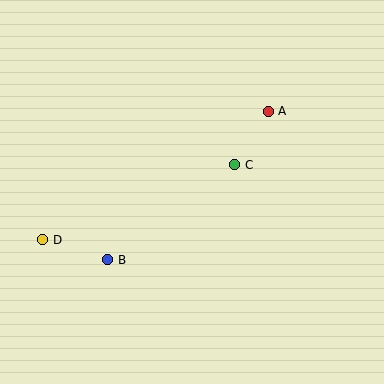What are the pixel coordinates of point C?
Point C is at (235, 165).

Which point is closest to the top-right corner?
Point A is closest to the top-right corner.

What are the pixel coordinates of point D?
Point D is at (43, 240).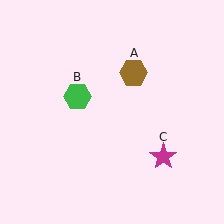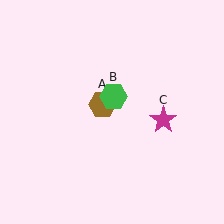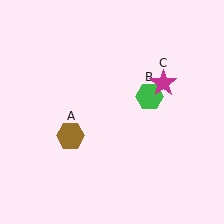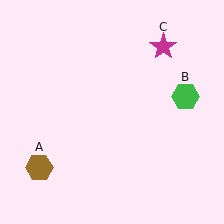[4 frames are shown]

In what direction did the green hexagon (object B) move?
The green hexagon (object B) moved right.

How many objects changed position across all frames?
3 objects changed position: brown hexagon (object A), green hexagon (object B), magenta star (object C).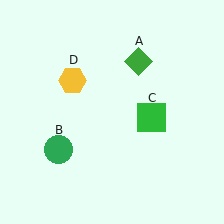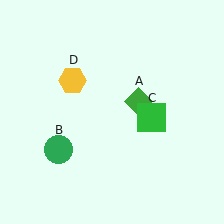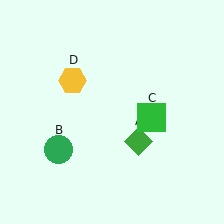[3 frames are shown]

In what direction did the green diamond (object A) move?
The green diamond (object A) moved down.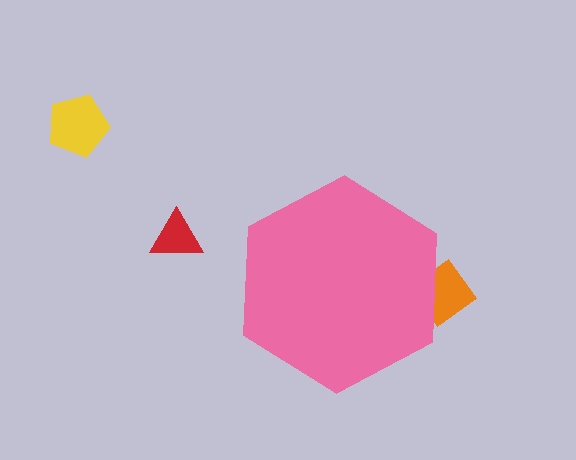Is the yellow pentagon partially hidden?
No, the yellow pentagon is fully visible.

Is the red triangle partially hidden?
No, the red triangle is fully visible.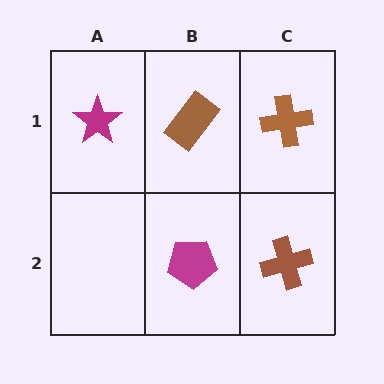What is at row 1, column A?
A magenta star.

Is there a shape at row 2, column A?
No, that cell is empty.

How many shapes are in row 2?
2 shapes.